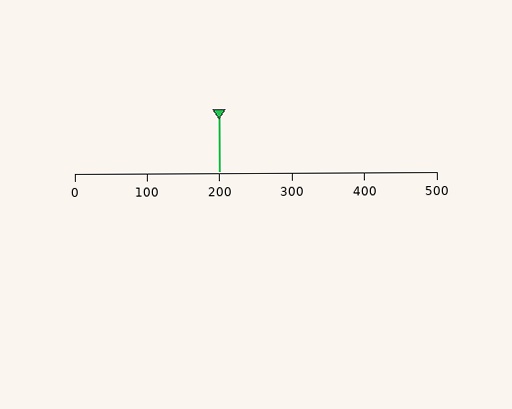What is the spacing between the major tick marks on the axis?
The major ticks are spaced 100 apart.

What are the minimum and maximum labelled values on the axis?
The axis runs from 0 to 500.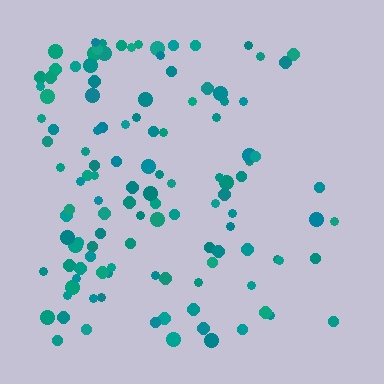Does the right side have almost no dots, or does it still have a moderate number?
Still a moderate number, just noticeably fewer than the left.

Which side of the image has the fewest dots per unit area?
The right.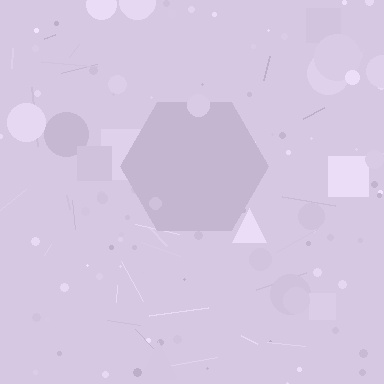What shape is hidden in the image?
A hexagon is hidden in the image.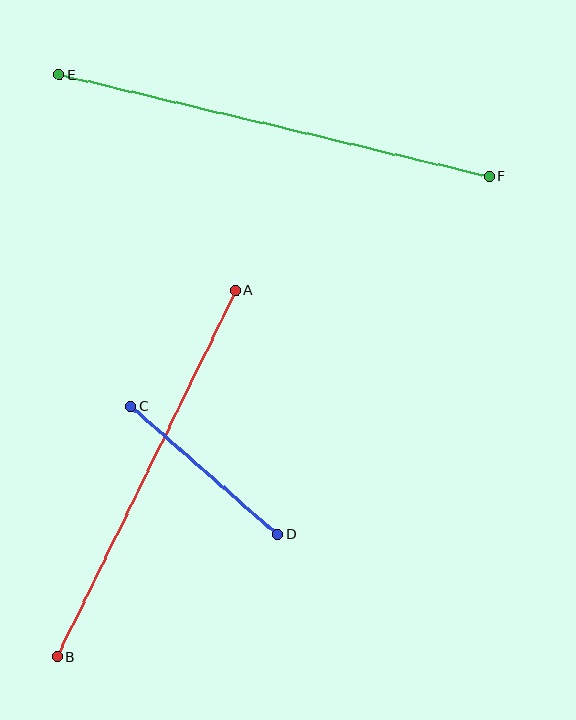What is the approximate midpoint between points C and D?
The midpoint is at approximately (204, 471) pixels.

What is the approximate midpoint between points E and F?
The midpoint is at approximately (274, 126) pixels.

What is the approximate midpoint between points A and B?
The midpoint is at approximately (146, 474) pixels.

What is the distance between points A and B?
The distance is approximately 408 pixels.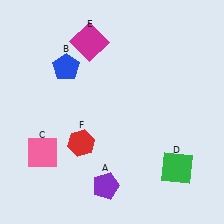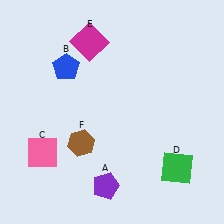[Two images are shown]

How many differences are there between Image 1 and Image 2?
There is 1 difference between the two images.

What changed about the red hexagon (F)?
In Image 1, F is red. In Image 2, it changed to brown.